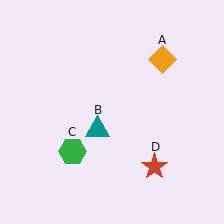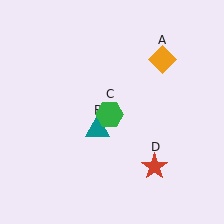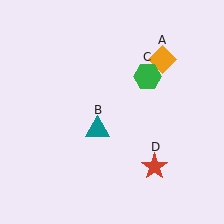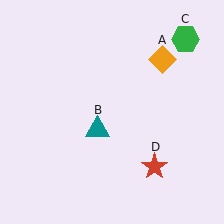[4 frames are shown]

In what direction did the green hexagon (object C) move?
The green hexagon (object C) moved up and to the right.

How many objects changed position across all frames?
1 object changed position: green hexagon (object C).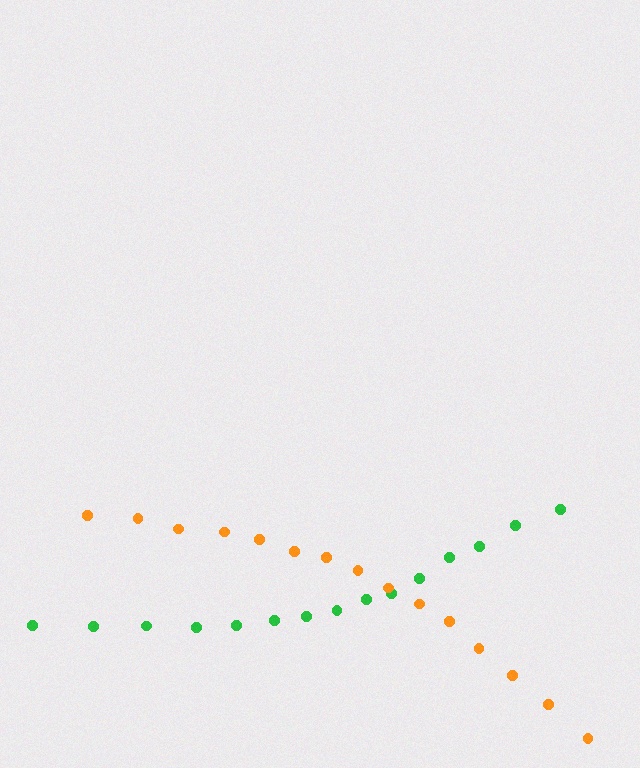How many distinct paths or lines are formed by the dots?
There are 2 distinct paths.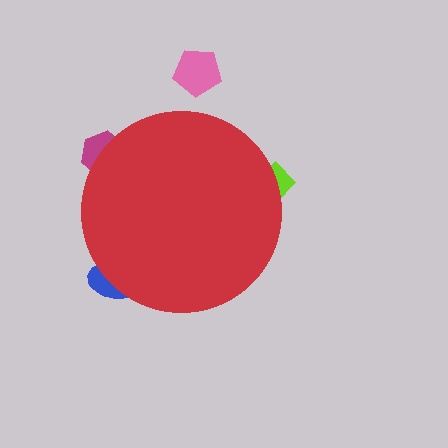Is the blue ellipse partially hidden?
Yes, the blue ellipse is partially hidden behind the red circle.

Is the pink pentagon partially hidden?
No, the pink pentagon is fully visible.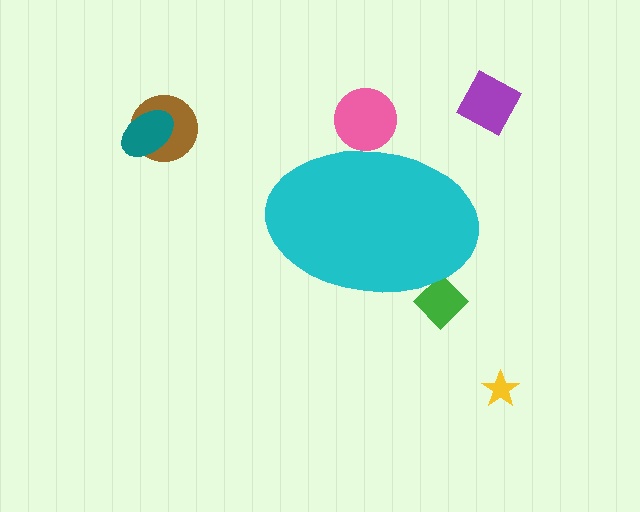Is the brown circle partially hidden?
No, the brown circle is fully visible.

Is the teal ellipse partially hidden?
No, the teal ellipse is fully visible.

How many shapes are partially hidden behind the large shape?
2 shapes are partially hidden.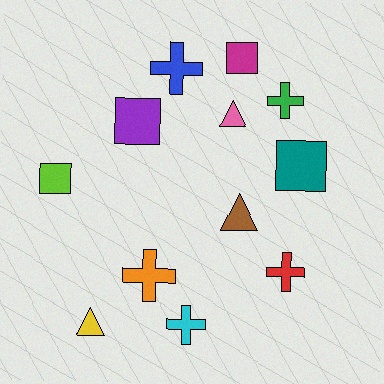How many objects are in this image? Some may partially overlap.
There are 12 objects.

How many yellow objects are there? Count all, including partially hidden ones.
There is 1 yellow object.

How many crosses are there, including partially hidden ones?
There are 5 crosses.